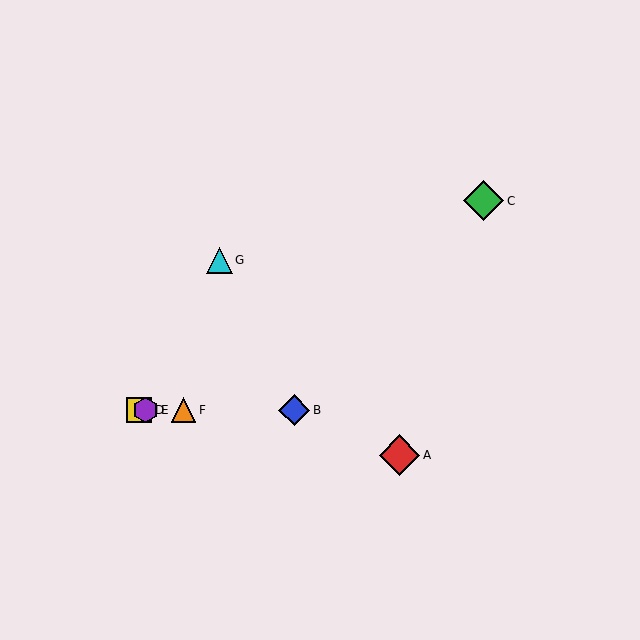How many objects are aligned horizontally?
4 objects (B, D, E, F) are aligned horizontally.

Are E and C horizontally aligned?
No, E is at y≈410 and C is at y≈201.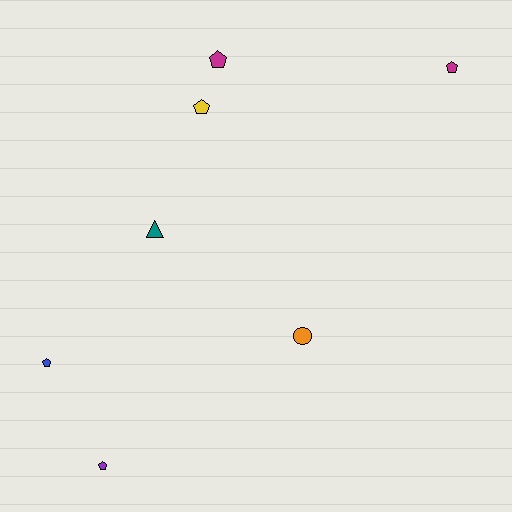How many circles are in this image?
There is 1 circle.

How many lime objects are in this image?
There are no lime objects.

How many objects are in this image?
There are 7 objects.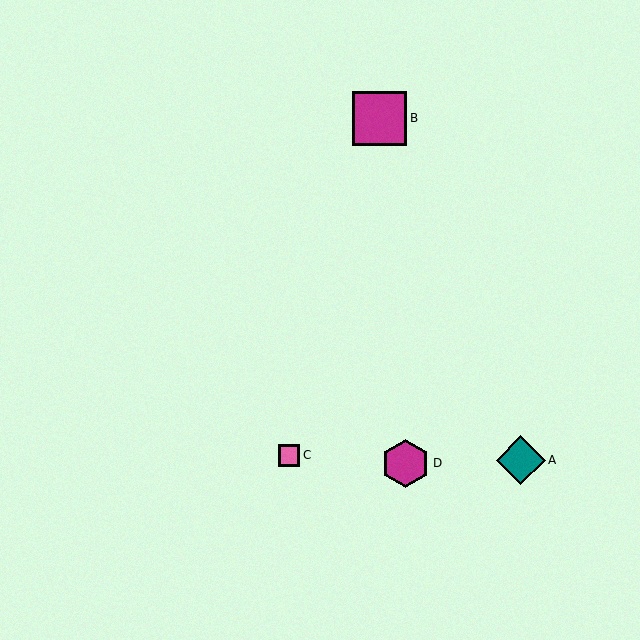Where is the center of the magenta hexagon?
The center of the magenta hexagon is at (406, 463).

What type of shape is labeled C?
Shape C is a pink square.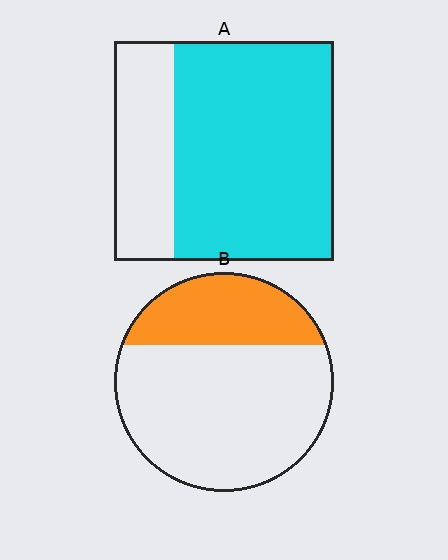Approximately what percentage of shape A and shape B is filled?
A is approximately 75% and B is approximately 30%.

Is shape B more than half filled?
No.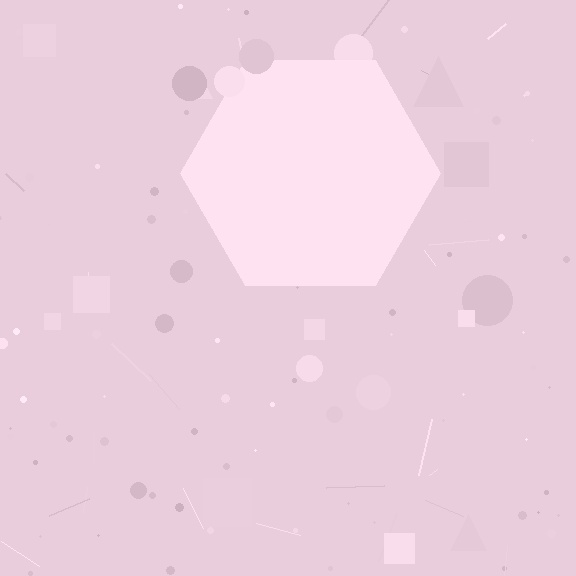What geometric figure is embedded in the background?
A hexagon is embedded in the background.